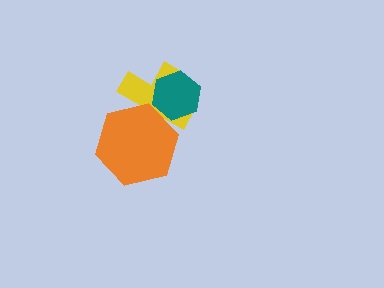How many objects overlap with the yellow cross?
2 objects overlap with the yellow cross.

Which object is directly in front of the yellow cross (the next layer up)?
The teal hexagon is directly in front of the yellow cross.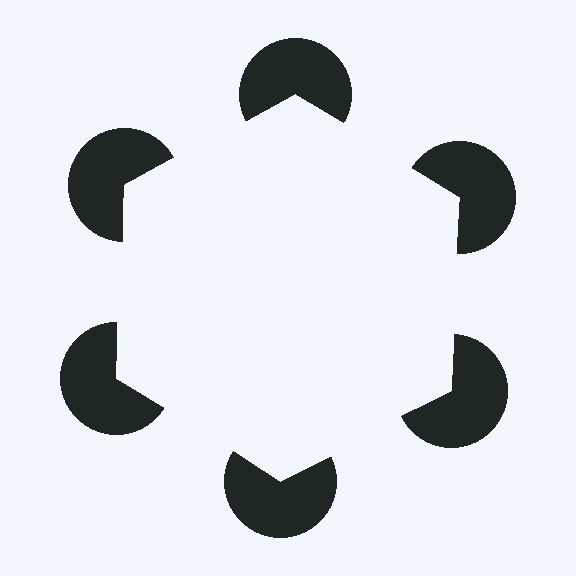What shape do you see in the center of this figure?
An illusory hexagon — its edges are inferred from the aligned wedge cuts in the pac-man discs, not physically drawn.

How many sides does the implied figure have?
6 sides.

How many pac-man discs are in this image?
There are 6 — one at each vertex of the illusory hexagon.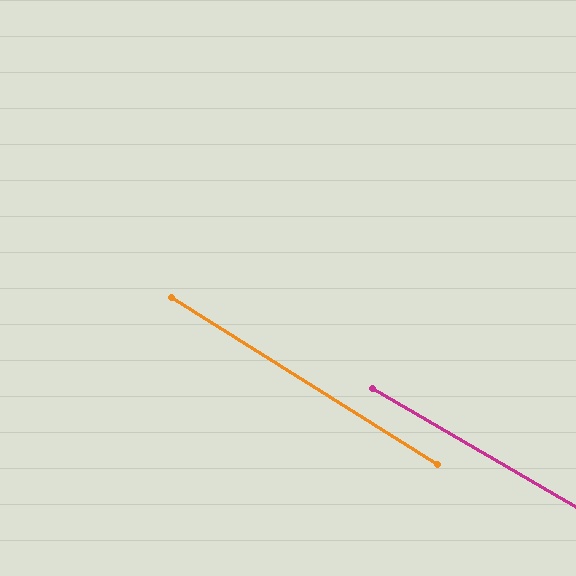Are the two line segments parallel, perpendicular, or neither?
Parallel — their directions differ by only 1.8°.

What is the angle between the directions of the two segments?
Approximately 2 degrees.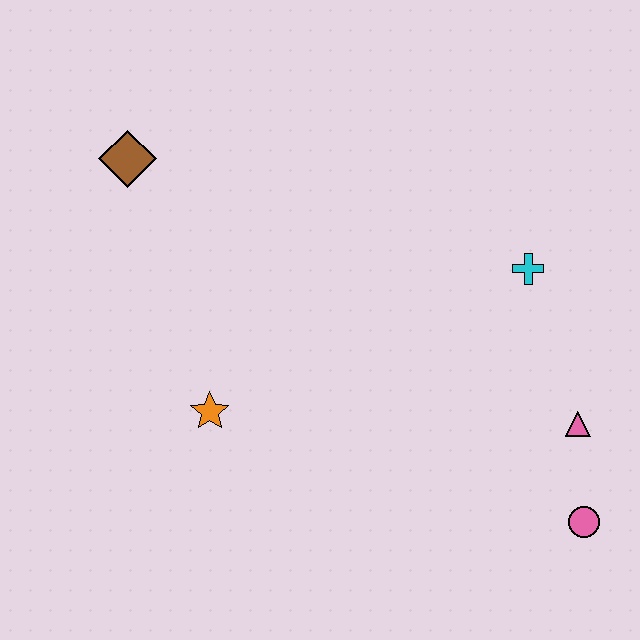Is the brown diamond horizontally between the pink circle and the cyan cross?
No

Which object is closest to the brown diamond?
The orange star is closest to the brown diamond.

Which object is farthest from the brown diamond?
The pink circle is farthest from the brown diamond.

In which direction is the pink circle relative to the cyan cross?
The pink circle is below the cyan cross.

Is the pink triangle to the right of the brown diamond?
Yes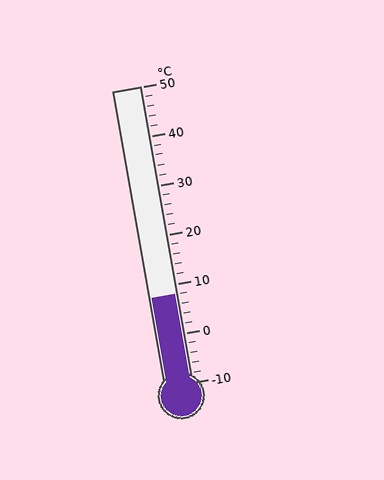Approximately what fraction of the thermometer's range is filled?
The thermometer is filled to approximately 30% of its range.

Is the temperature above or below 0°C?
The temperature is above 0°C.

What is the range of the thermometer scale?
The thermometer scale ranges from -10°C to 50°C.